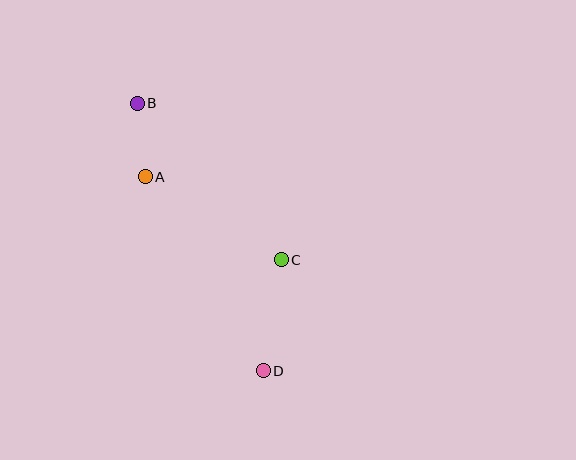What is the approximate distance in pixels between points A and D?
The distance between A and D is approximately 227 pixels.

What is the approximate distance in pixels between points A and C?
The distance between A and C is approximately 159 pixels.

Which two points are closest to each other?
Points A and B are closest to each other.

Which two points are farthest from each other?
Points B and D are farthest from each other.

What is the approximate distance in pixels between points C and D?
The distance between C and D is approximately 112 pixels.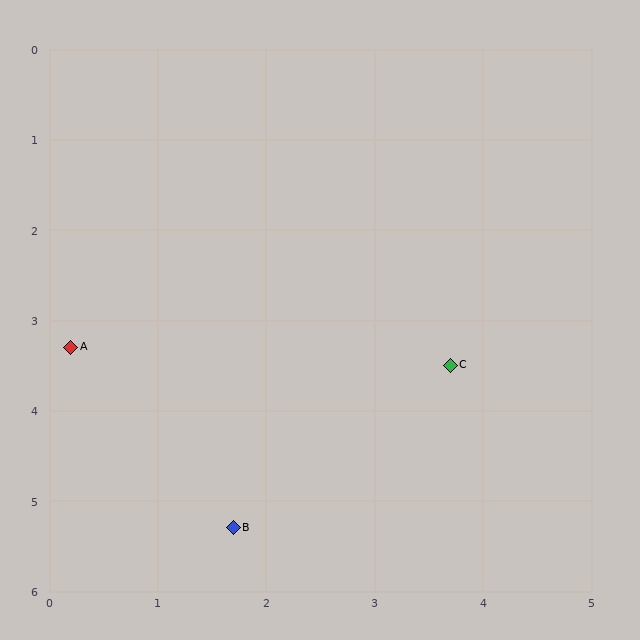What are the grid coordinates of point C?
Point C is at approximately (3.7, 3.5).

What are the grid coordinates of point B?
Point B is at approximately (1.7, 5.3).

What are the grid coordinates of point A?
Point A is at approximately (0.2, 3.3).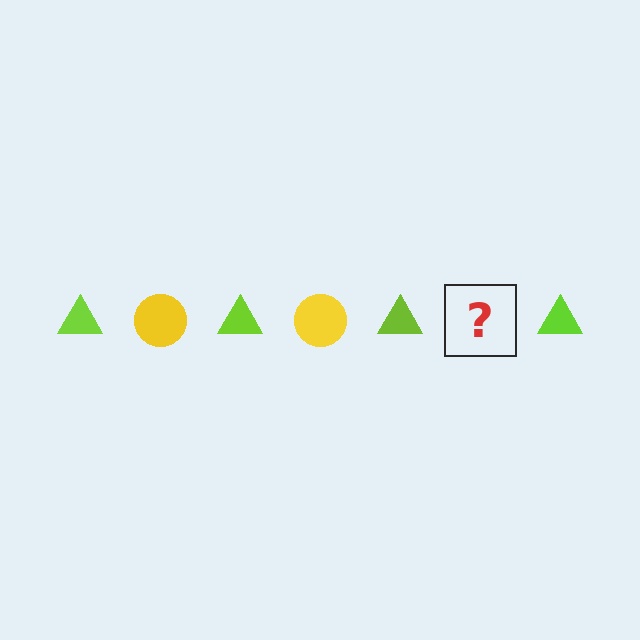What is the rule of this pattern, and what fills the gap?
The rule is that the pattern alternates between lime triangle and yellow circle. The gap should be filled with a yellow circle.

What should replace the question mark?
The question mark should be replaced with a yellow circle.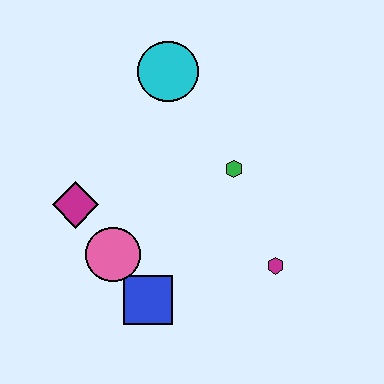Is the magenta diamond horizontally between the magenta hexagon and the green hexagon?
No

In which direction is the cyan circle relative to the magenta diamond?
The cyan circle is above the magenta diamond.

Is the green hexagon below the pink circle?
No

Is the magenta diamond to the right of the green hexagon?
No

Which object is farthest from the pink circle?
The cyan circle is farthest from the pink circle.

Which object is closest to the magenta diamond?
The pink circle is closest to the magenta diamond.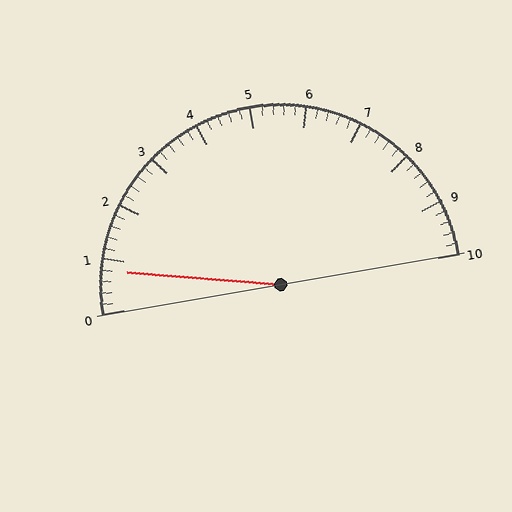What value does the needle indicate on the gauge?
The needle indicates approximately 0.8.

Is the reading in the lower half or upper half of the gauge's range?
The reading is in the lower half of the range (0 to 10).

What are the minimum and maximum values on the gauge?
The gauge ranges from 0 to 10.